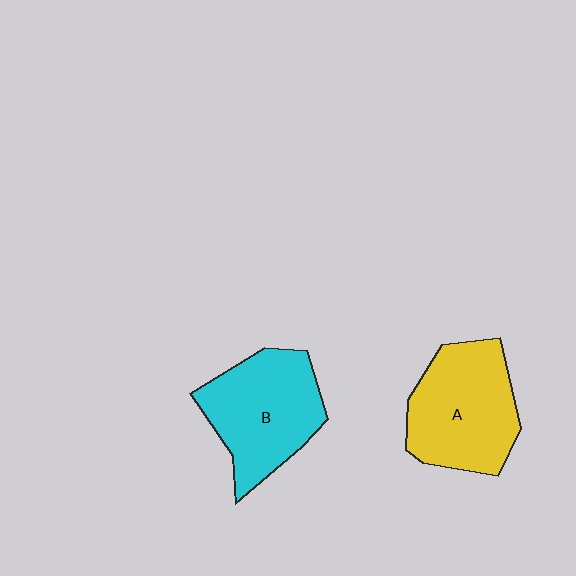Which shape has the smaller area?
Shape B (cyan).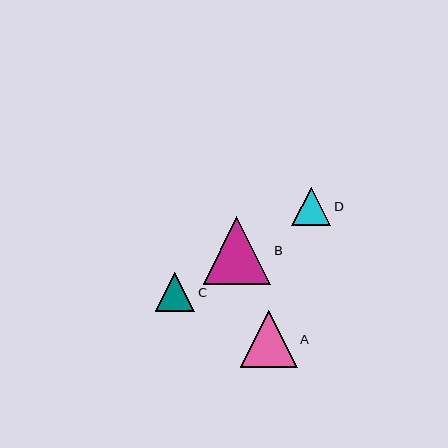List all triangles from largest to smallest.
From largest to smallest: B, A, C, D.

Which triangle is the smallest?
Triangle D is the smallest with a size of approximately 39 pixels.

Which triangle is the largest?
Triangle B is the largest with a size of approximately 68 pixels.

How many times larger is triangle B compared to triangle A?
Triangle B is approximately 1.2 times the size of triangle A.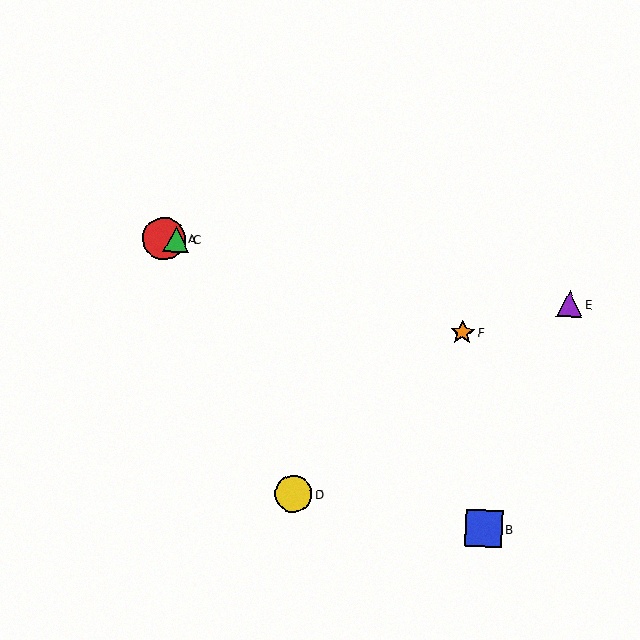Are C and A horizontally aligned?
Yes, both are at y≈239.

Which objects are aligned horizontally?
Objects A, C are aligned horizontally.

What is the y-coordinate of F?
Object F is at y≈332.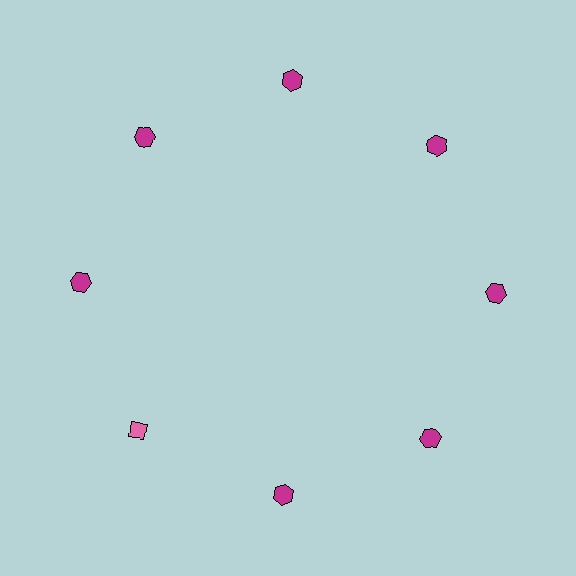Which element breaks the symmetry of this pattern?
The pink diamond at roughly the 8 o'clock position breaks the symmetry. All other shapes are magenta hexagons.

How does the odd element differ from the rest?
It differs in both color (pink instead of magenta) and shape (diamond instead of hexagon).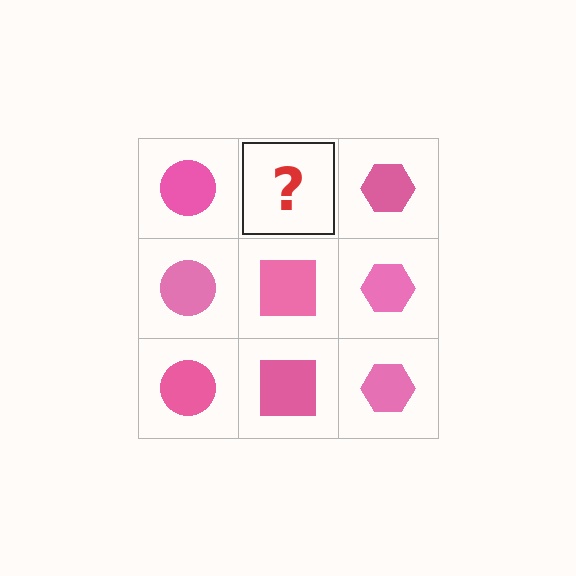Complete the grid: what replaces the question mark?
The question mark should be replaced with a pink square.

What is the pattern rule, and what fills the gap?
The rule is that each column has a consistent shape. The gap should be filled with a pink square.